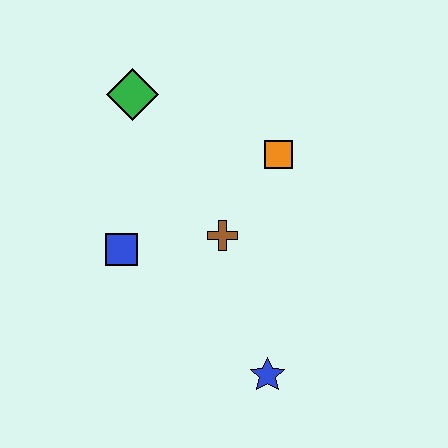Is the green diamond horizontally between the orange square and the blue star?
No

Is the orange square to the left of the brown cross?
No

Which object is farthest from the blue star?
The green diamond is farthest from the blue star.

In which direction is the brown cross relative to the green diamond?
The brown cross is below the green diamond.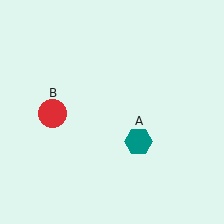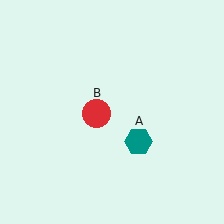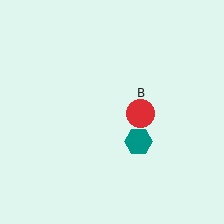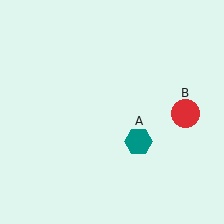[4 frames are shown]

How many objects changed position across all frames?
1 object changed position: red circle (object B).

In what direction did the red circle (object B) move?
The red circle (object B) moved right.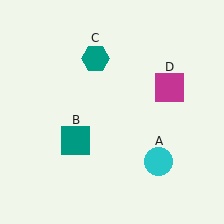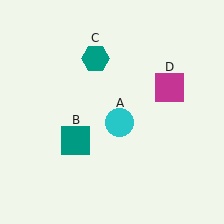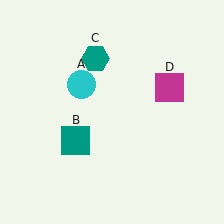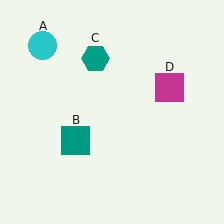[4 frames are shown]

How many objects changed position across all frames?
1 object changed position: cyan circle (object A).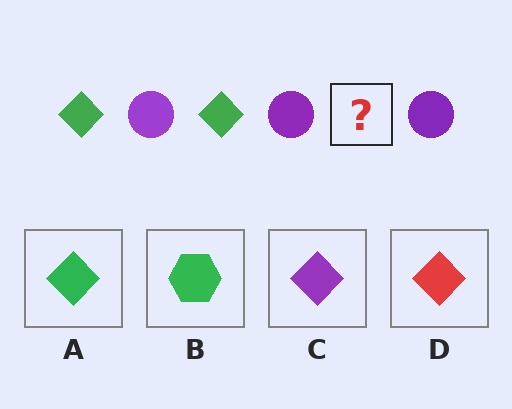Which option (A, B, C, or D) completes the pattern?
A.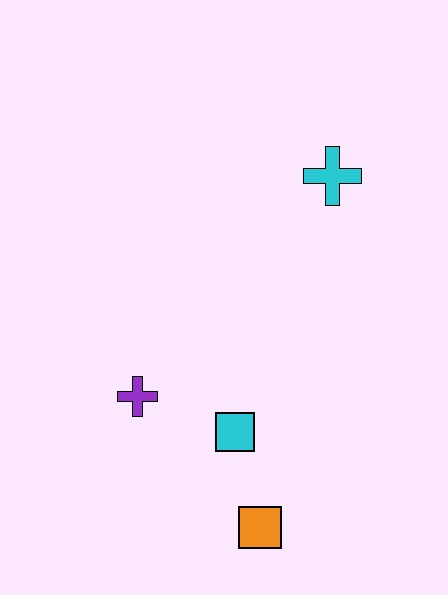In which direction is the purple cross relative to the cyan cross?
The purple cross is below the cyan cross.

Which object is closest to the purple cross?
The cyan square is closest to the purple cross.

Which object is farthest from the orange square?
The cyan cross is farthest from the orange square.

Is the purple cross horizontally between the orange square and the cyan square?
No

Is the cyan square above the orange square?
Yes